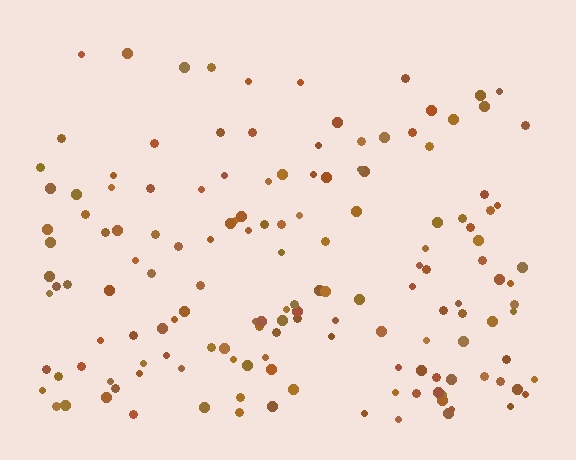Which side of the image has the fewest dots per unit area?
The top.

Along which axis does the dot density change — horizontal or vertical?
Vertical.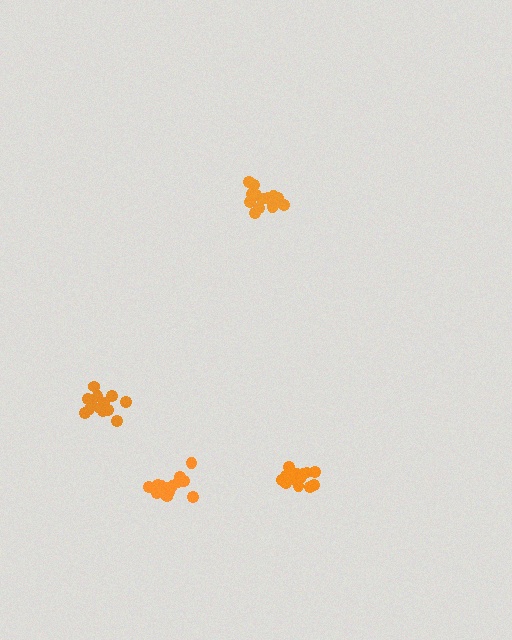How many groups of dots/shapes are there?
There are 4 groups.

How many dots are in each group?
Group 1: 15 dots, Group 2: 14 dots, Group 3: 14 dots, Group 4: 16 dots (59 total).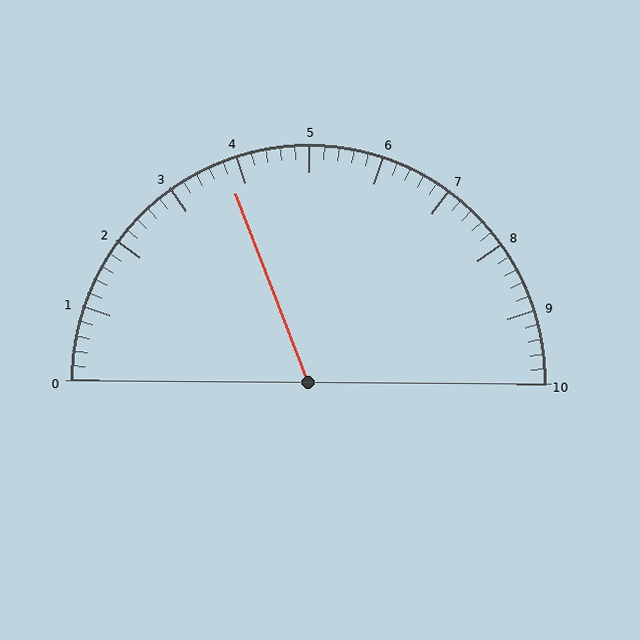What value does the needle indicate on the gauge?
The needle indicates approximately 3.8.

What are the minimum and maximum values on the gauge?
The gauge ranges from 0 to 10.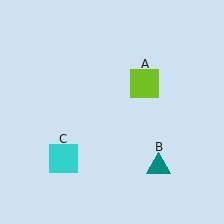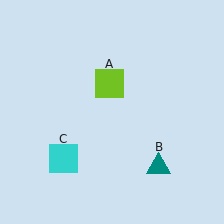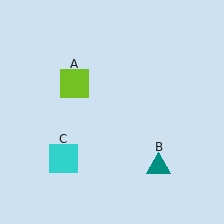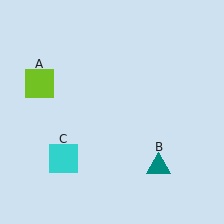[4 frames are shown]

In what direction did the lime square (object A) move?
The lime square (object A) moved left.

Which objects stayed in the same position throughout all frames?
Teal triangle (object B) and cyan square (object C) remained stationary.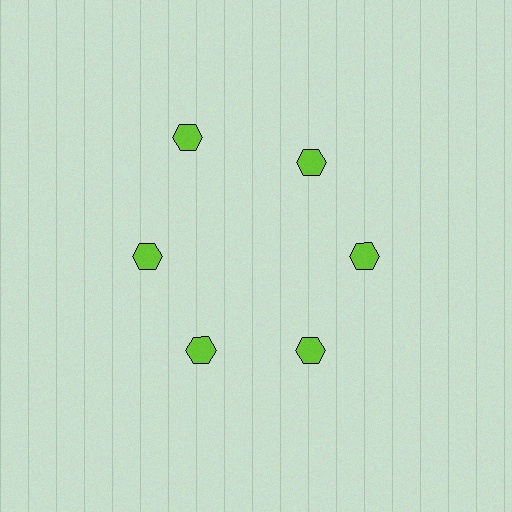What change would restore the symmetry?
The symmetry would be restored by moving it inward, back onto the ring so that all 6 hexagons sit at equal angles and equal distance from the center.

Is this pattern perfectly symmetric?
No. The 6 lime hexagons are arranged in a ring, but one element near the 11 o'clock position is pushed outward from the center, breaking the 6-fold rotational symmetry.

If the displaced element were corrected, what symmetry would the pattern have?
It would have 6-fold rotational symmetry — the pattern would map onto itself every 60 degrees.